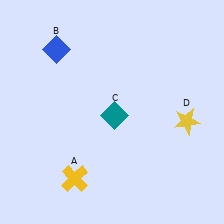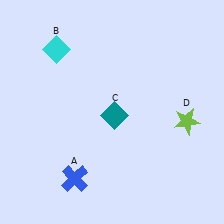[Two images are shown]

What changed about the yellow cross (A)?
In Image 1, A is yellow. In Image 2, it changed to blue.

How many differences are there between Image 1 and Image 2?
There are 3 differences between the two images.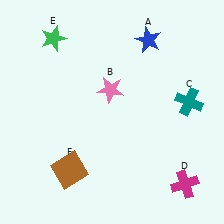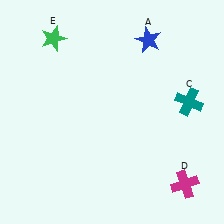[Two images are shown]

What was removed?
The brown square (F), the pink star (B) were removed in Image 2.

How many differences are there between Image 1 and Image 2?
There are 2 differences between the two images.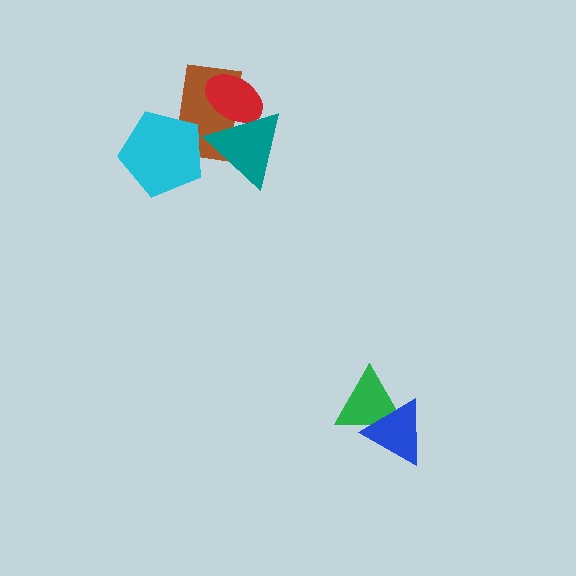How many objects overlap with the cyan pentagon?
1 object overlaps with the cyan pentagon.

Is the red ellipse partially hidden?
No, no other shape covers it.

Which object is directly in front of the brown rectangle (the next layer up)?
The teal triangle is directly in front of the brown rectangle.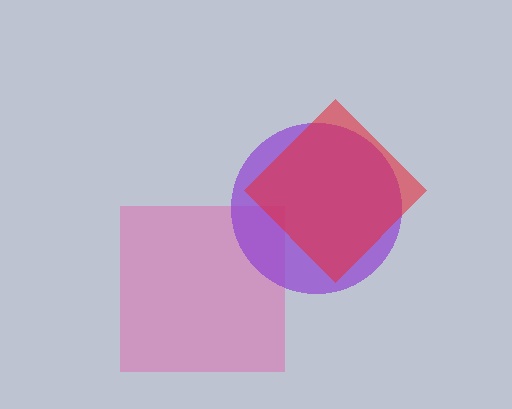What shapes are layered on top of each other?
The layered shapes are: a pink square, a purple circle, a red diamond.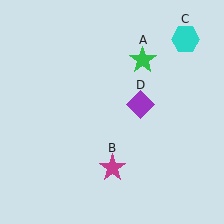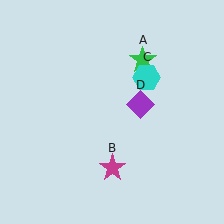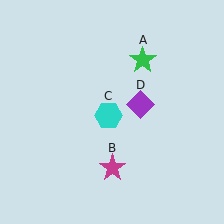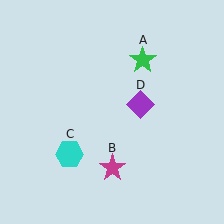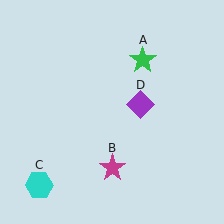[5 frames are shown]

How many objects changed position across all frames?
1 object changed position: cyan hexagon (object C).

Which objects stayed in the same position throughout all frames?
Green star (object A) and magenta star (object B) and purple diamond (object D) remained stationary.